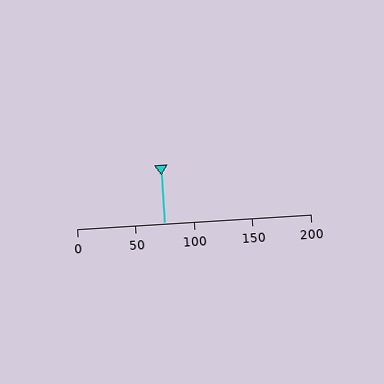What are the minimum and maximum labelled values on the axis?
The axis runs from 0 to 200.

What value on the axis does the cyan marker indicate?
The marker indicates approximately 75.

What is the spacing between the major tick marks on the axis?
The major ticks are spaced 50 apart.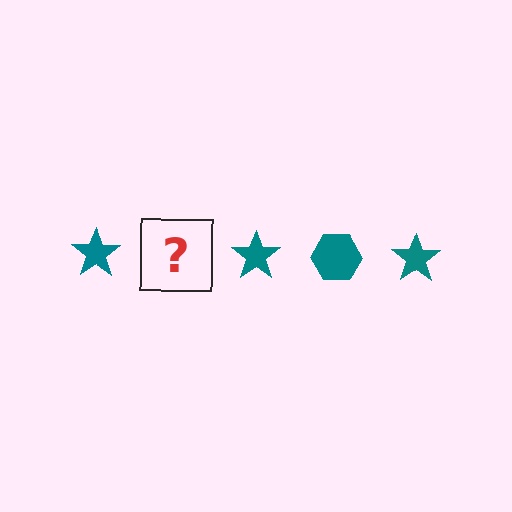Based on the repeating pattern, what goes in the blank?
The blank should be a teal hexagon.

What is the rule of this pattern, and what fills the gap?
The rule is that the pattern cycles through star, hexagon shapes in teal. The gap should be filled with a teal hexagon.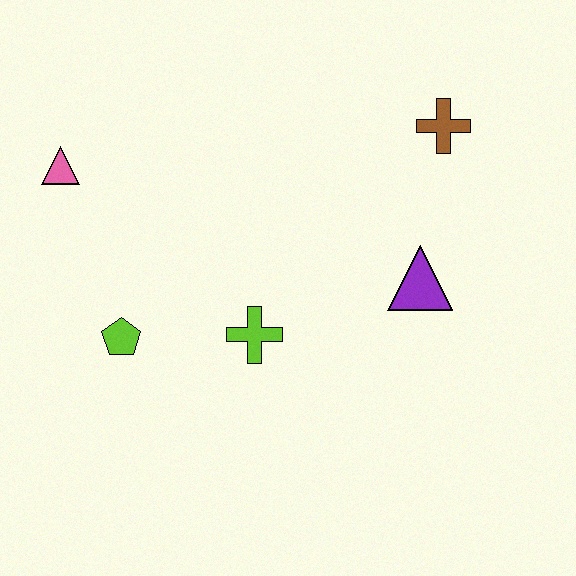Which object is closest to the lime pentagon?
The lime cross is closest to the lime pentagon.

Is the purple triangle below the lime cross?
No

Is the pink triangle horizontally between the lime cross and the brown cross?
No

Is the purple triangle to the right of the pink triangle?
Yes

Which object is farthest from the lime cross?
The brown cross is farthest from the lime cross.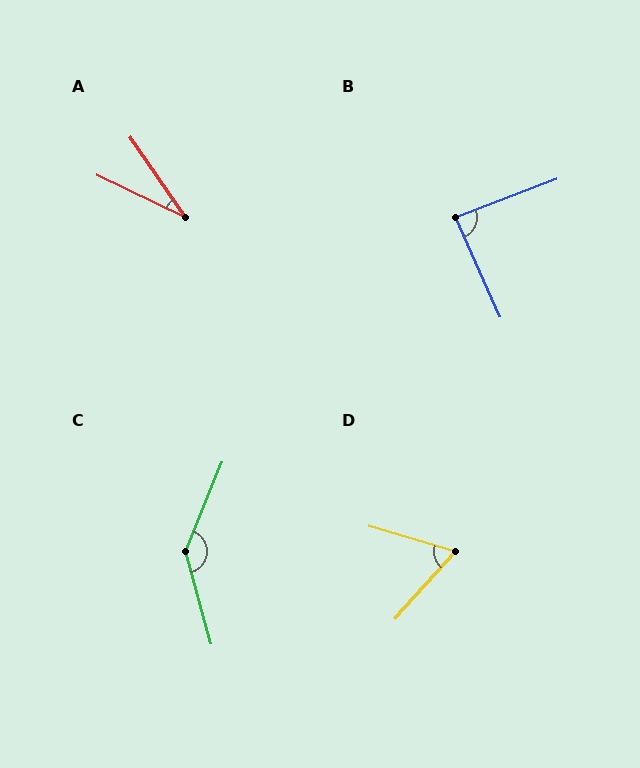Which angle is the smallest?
A, at approximately 29 degrees.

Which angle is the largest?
C, at approximately 142 degrees.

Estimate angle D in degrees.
Approximately 65 degrees.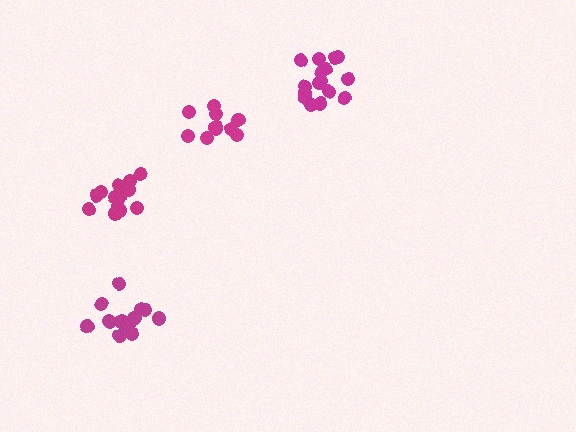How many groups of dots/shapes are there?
There are 4 groups.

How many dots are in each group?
Group 1: 16 dots, Group 2: 14 dots, Group 3: 15 dots, Group 4: 10 dots (55 total).